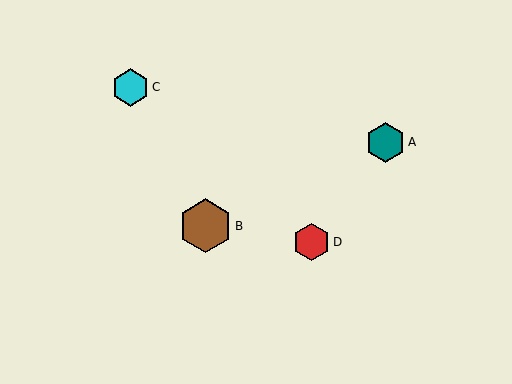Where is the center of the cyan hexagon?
The center of the cyan hexagon is at (130, 87).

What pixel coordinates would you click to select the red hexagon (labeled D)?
Click at (312, 242) to select the red hexagon D.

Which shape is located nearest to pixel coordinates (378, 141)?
The teal hexagon (labeled A) at (386, 142) is nearest to that location.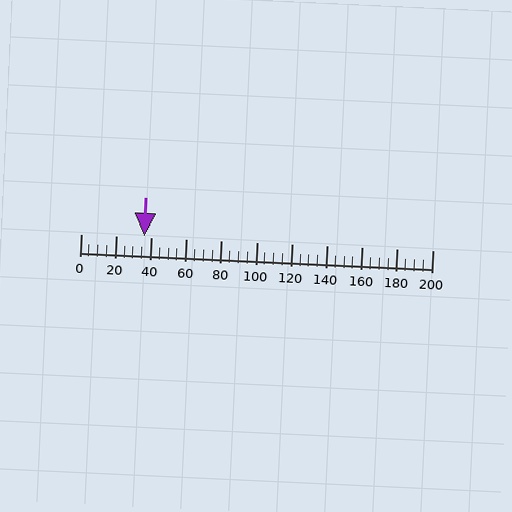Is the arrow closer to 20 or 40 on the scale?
The arrow is closer to 40.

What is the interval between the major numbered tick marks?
The major tick marks are spaced 20 units apart.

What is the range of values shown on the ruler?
The ruler shows values from 0 to 200.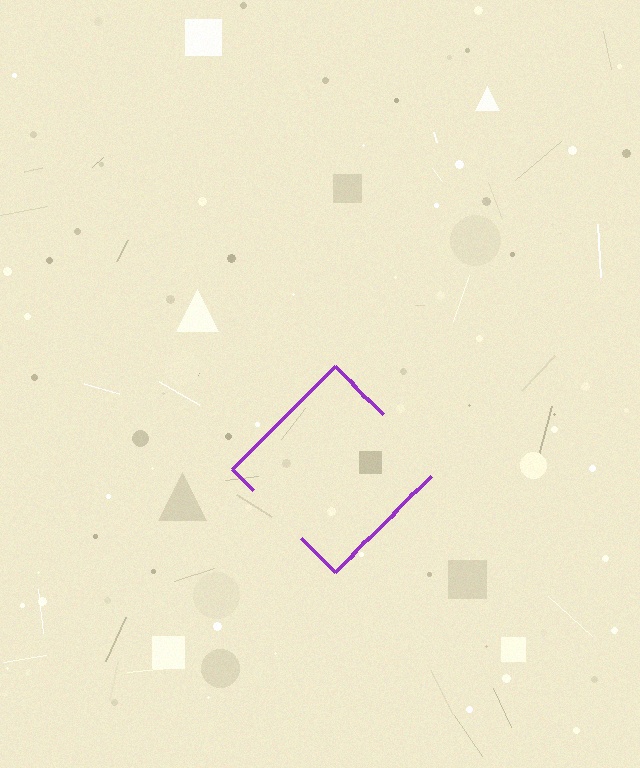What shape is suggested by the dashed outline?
The dashed outline suggests a diamond.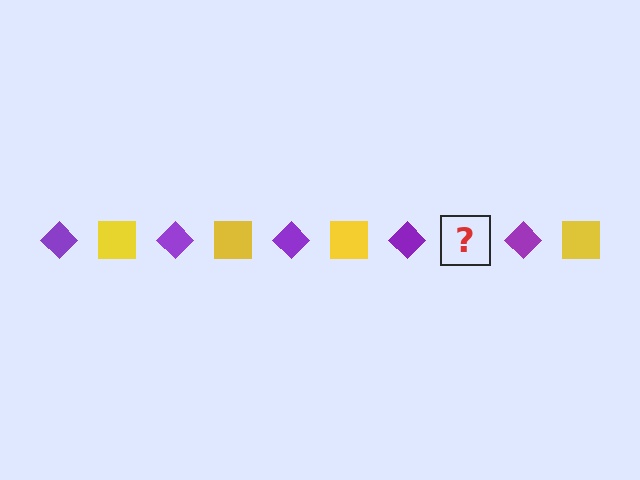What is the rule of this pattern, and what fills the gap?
The rule is that the pattern alternates between purple diamond and yellow square. The gap should be filled with a yellow square.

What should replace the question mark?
The question mark should be replaced with a yellow square.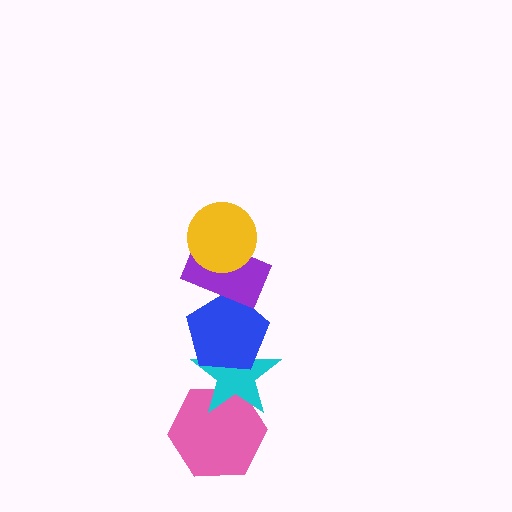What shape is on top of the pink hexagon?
The cyan star is on top of the pink hexagon.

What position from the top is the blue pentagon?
The blue pentagon is 3rd from the top.